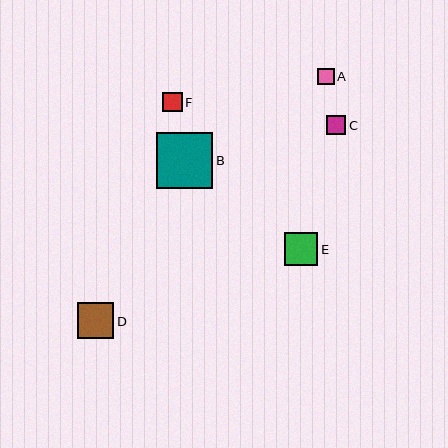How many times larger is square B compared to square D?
Square B is approximately 1.6 times the size of square D.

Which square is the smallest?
Square A is the smallest with a size of approximately 17 pixels.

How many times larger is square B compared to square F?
Square B is approximately 2.9 times the size of square F.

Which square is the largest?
Square B is the largest with a size of approximately 57 pixels.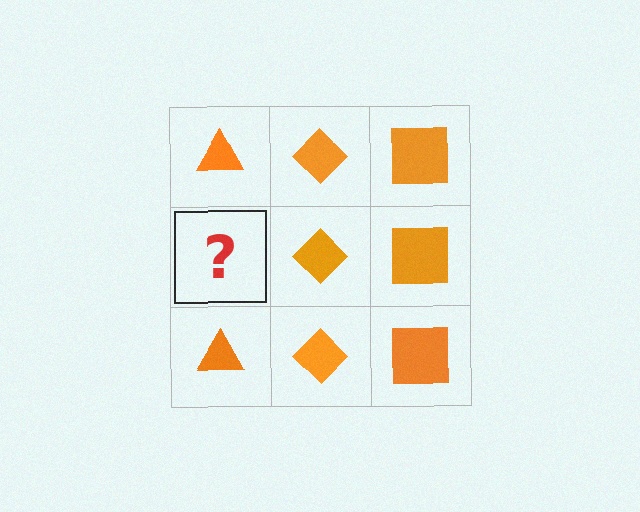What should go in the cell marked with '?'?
The missing cell should contain an orange triangle.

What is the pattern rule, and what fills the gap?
The rule is that each column has a consistent shape. The gap should be filled with an orange triangle.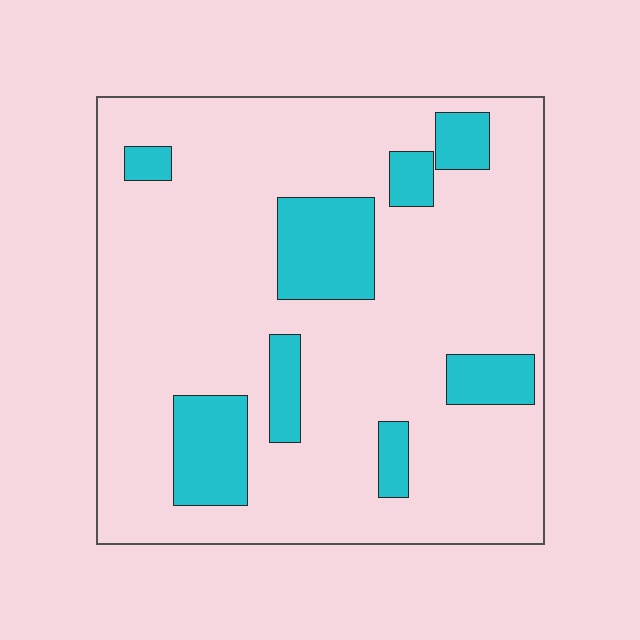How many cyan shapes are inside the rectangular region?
8.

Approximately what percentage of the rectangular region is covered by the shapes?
Approximately 20%.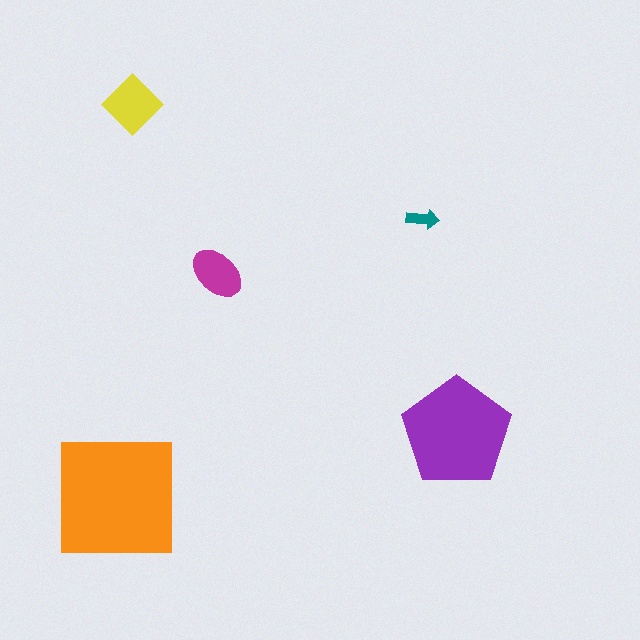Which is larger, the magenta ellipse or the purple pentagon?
The purple pentagon.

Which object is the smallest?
The teal arrow.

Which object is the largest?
The orange square.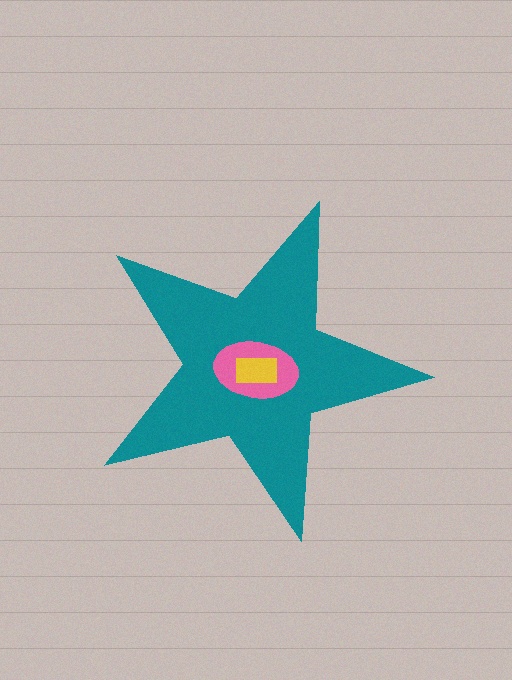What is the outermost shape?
The teal star.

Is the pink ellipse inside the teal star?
Yes.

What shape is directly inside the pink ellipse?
The yellow rectangle.